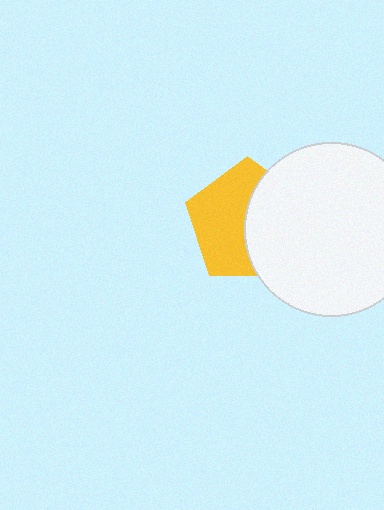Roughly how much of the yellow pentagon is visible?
About half of it is visible (roughly 53%).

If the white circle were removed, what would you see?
You would see the complete yellow pentagon.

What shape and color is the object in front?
The object in front is a white circle.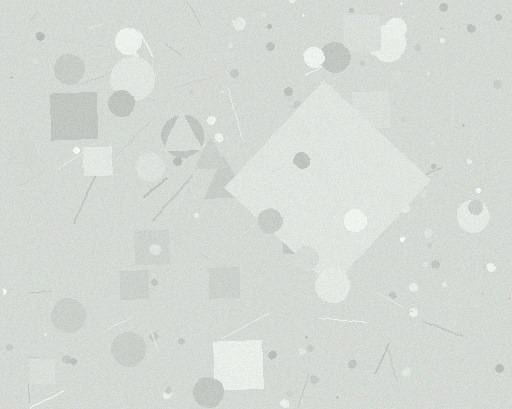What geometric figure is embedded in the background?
A diamond is embedded in the background.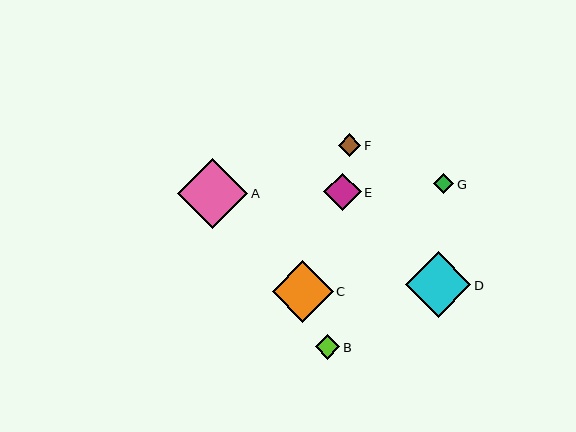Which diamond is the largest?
Diamond A is the largest with a size of approximately 70 pixels.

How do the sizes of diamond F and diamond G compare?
Diamond F and diamond G are approximately the same size.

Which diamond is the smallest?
Diamond G is the smallest with a size of approximately 21 pixels.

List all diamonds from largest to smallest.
From largest to smallest: A, D, C, E, B, F, G.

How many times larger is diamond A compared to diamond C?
Diamond A is approximately 1.1 times the size of diamond C.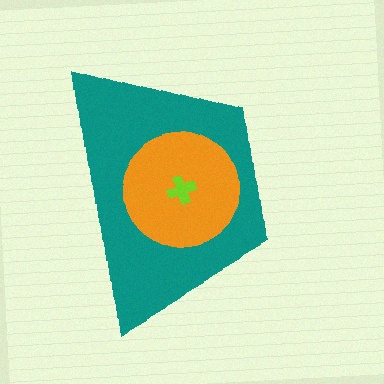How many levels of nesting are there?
3.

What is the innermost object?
The lime cross.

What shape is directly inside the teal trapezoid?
The orange circle.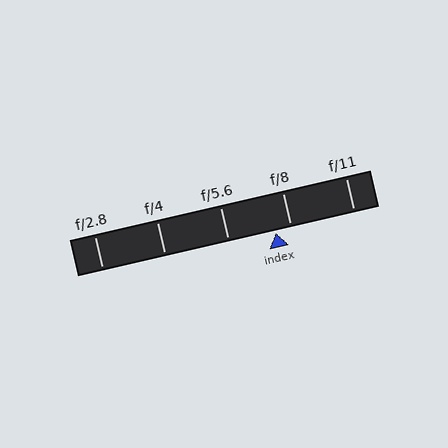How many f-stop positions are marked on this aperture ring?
There are 5 f-stop positions marked.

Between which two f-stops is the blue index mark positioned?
The index mark is between f/5.6 and f/8.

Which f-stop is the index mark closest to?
The index mark is closest to f/8.